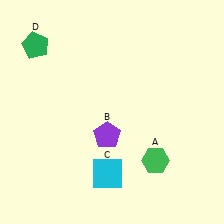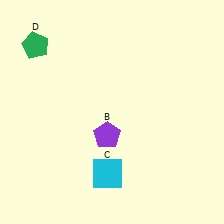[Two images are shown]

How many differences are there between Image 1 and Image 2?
There is 1 difference between the two images.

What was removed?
The green hexagon (A) was removed in Image 2.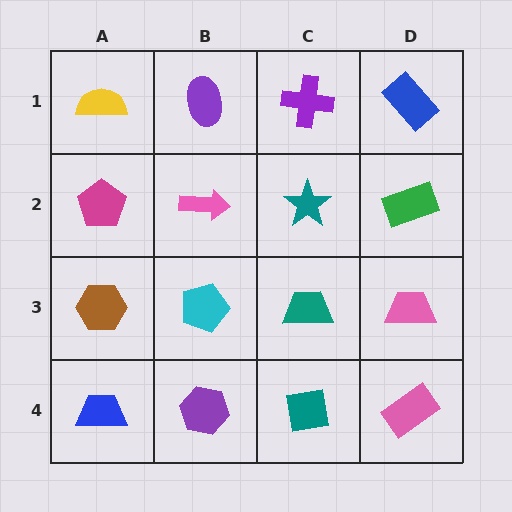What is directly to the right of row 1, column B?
A purple cross.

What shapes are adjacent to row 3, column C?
A teal star (row 2, column C), a teal square (row 4, column C), a cyan pentagon (row 3, column B), a pink trapezoid (row 3, column D).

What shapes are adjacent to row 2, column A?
A yellow semicircle (row 1, column A), a brown hexagon (row 3, column A), a pink arrow (row 2, column B).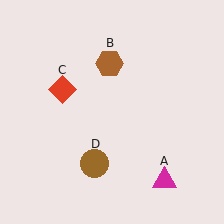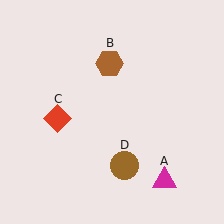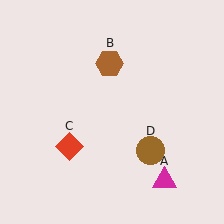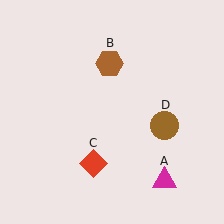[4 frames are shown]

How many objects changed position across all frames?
2 objects changed position: red diamond (object C), brown circle (object D).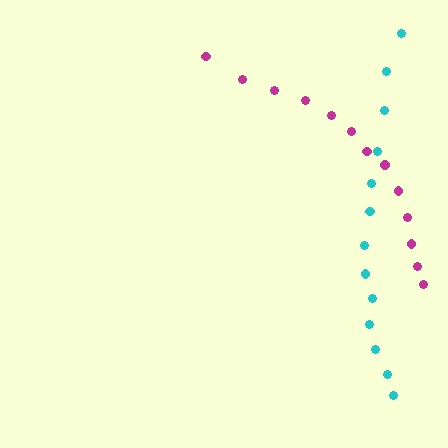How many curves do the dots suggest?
There are 2 distinct paths.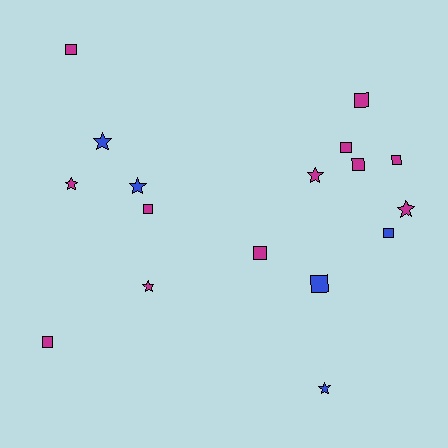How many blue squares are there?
There are 2 blue squares.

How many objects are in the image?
There are 17 objects.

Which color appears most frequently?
Magenta, with 12 objects.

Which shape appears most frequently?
Square, with 10 objects.